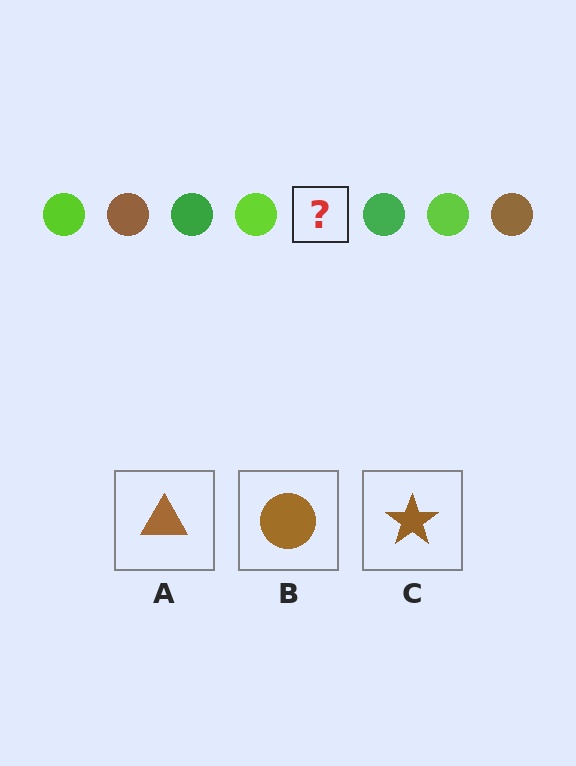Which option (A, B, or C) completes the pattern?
B.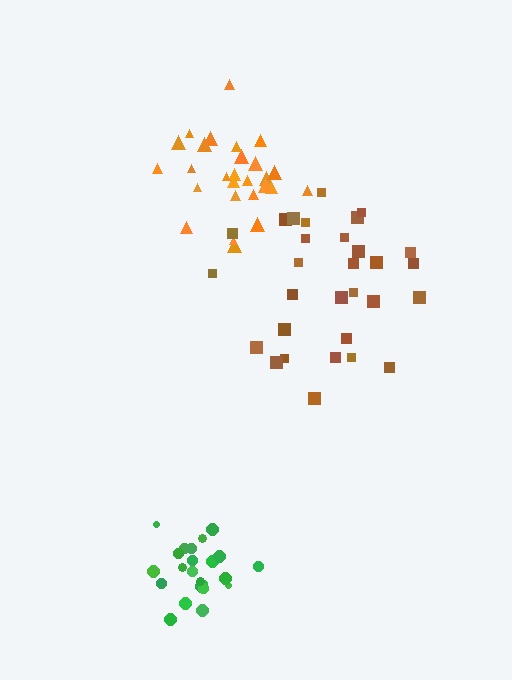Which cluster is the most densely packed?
Green.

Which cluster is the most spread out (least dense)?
Brown.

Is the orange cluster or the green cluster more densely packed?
Green.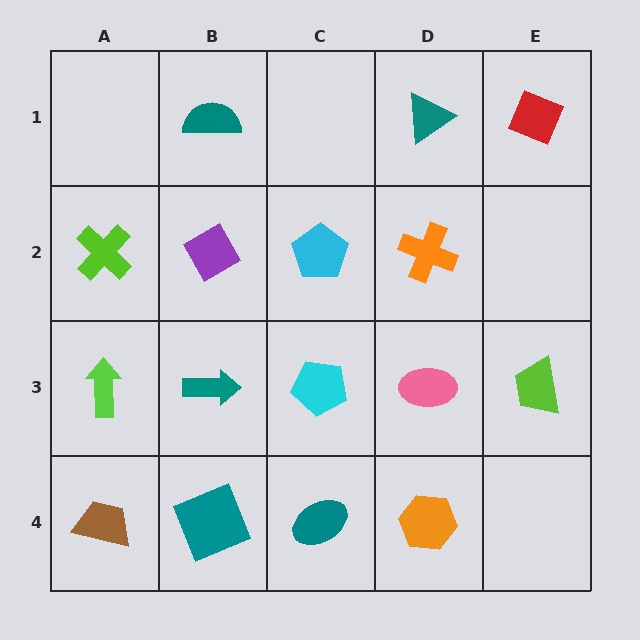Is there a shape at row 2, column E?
No, that cell is empty.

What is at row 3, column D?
A pink ellipse.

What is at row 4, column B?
A teal square.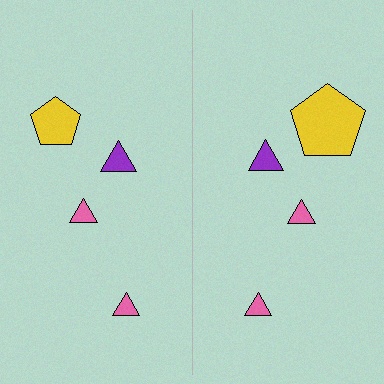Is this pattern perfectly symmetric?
No, the pattern is not perfectly symmetric. The yellow pentagon on the right side has a different size than its mirror counterpart.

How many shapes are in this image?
There are 8 shapes in this image.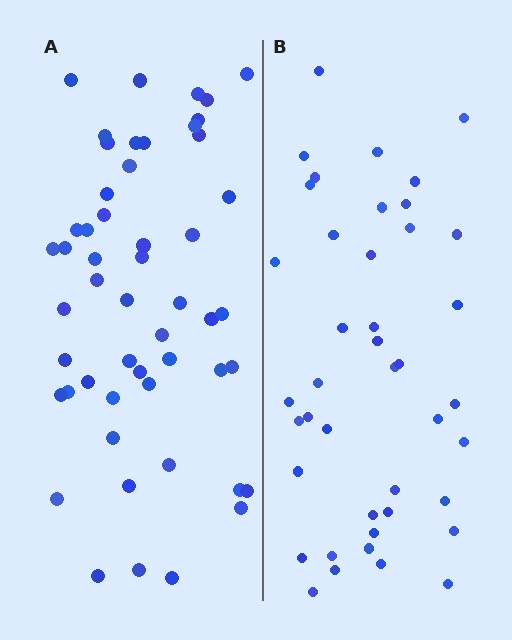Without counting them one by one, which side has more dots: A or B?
Region A (the left region) has more dots.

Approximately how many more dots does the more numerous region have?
Region A has roughly 10 or so more dots than region B.